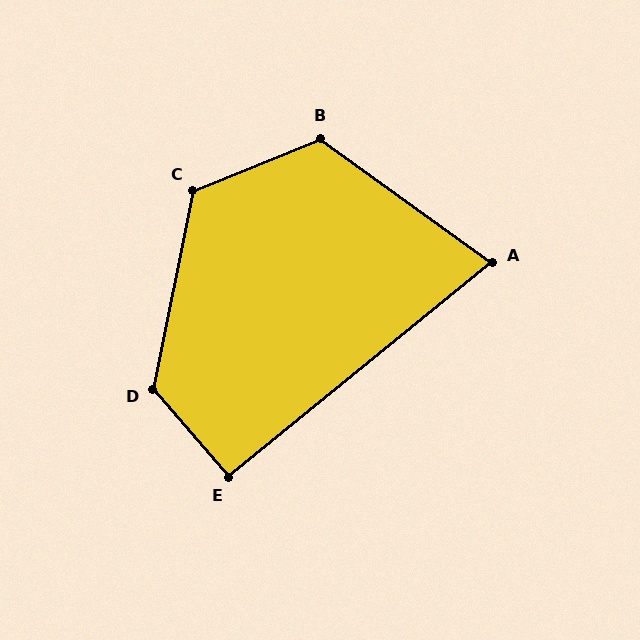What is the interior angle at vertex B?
Approximately 122 degrees (obtuse).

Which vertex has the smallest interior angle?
A, at approximately 75 degrees.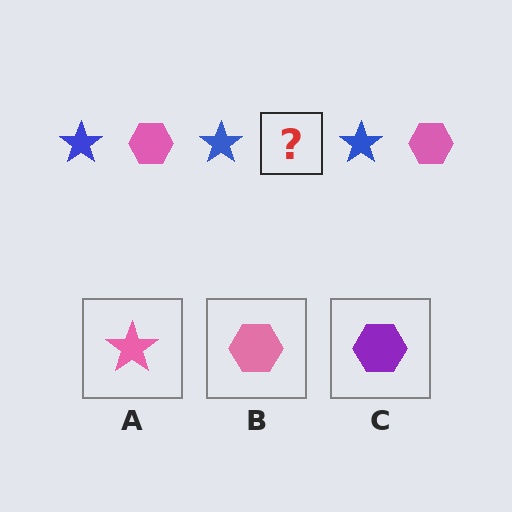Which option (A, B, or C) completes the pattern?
B.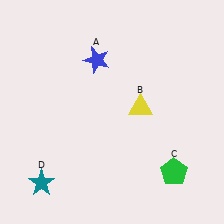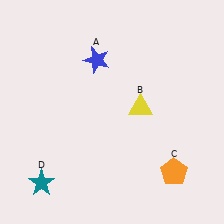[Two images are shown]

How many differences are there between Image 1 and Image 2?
There is 1 difference between the two images.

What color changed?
The pentagon (C) changed from green in Image 1 to orange in Image 2.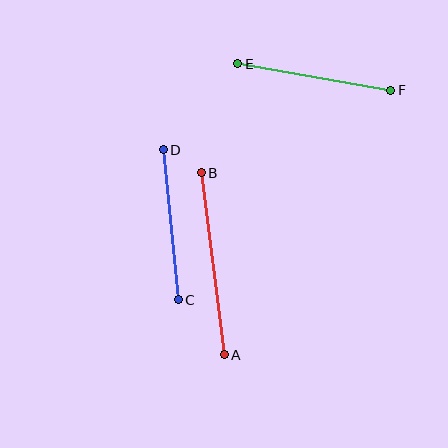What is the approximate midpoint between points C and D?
The midpoint is at approximately (171, 225) pixels.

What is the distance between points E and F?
The distance is approximately 155 pixels.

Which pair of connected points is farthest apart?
Points A and B are farthest apart.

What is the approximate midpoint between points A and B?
The midpoint is at approximately (213, 264) pixels.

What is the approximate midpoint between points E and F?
The midpoint is at approximately (314, 77) pixels.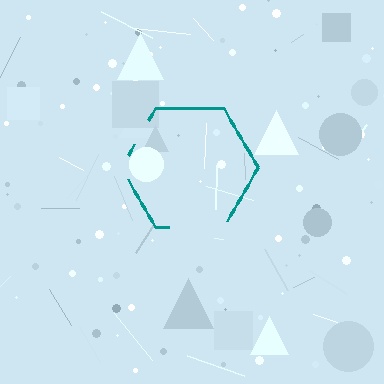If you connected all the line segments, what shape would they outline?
They would outline a hexagon.